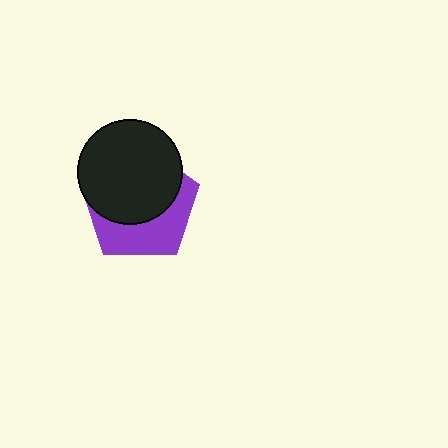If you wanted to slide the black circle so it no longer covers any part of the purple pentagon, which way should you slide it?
Slide it up — that is the most direct way to separate the two shapes.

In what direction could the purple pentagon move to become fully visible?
The purple pentagon could move down. That would shift it out from behind the black circle entirely.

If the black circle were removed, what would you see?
You would see the complete purple pentagon.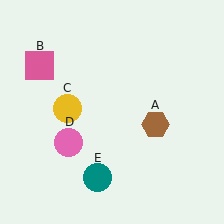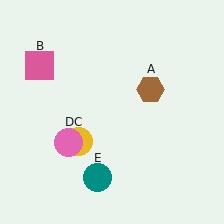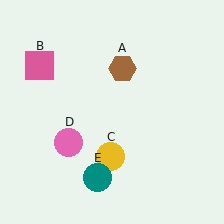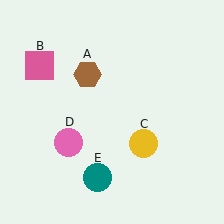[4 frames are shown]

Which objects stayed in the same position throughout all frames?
Pink square (object B) and pink circle (object D) and teal circle (object E) remained stationary.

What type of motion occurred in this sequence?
The brown hexagon (object A), yellow circle (object C) rotated counterclockwise around the center of the scene.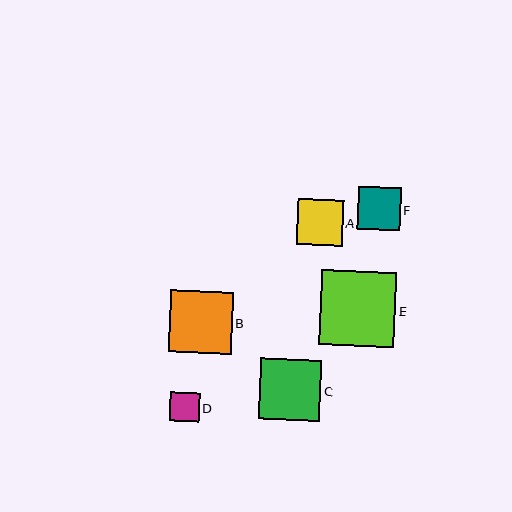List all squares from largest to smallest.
From largest to smallest: E, B, C, A, F, D.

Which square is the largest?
Square E is the largest with a size of approximately 75 pixels.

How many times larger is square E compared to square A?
Square E is approximately 1.7 times the size of square A.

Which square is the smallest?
Square D is the smallest with a size of approximately 29 pixels.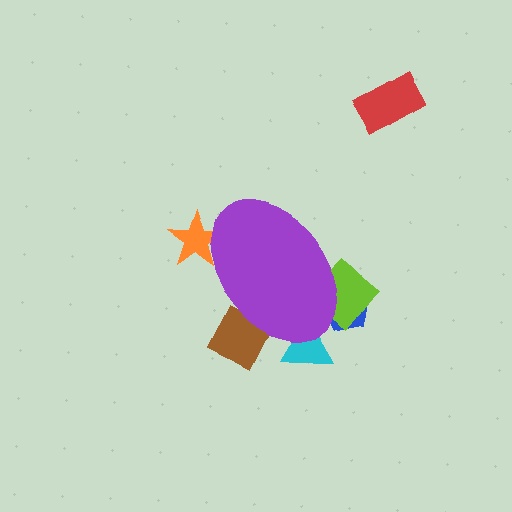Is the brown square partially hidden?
Yes, the brown square is partially hidden behind the purple ellipse.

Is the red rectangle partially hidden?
No, the red rectangle is fully visible.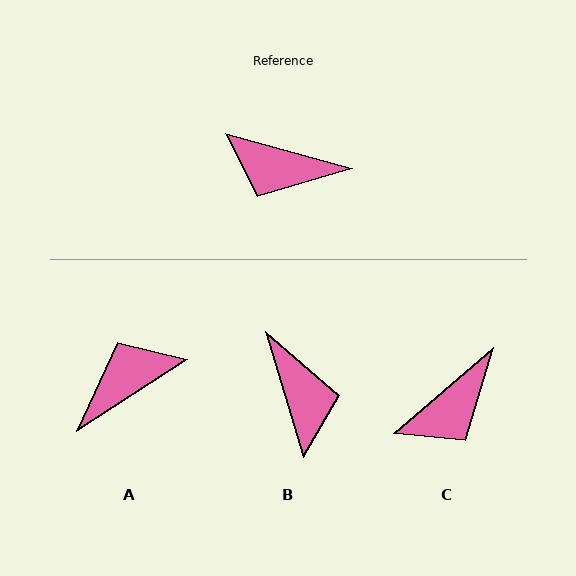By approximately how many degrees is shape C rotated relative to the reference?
Approximately 57 degrees counter-clockwise.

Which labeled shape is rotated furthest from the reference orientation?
A, about 131 degrees away.